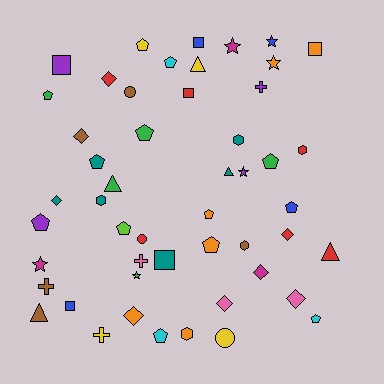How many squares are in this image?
There are 6 squares.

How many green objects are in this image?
There are 5 green objects.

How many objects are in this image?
There are 50 objects.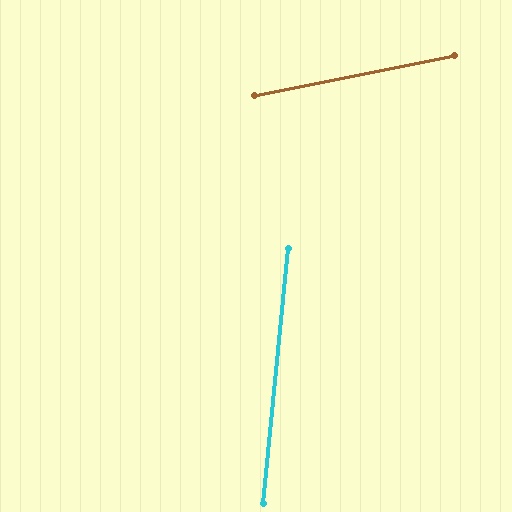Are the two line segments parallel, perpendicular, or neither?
Neither parallel nor perpendicular — they differ by about 73°.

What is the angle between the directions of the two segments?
Approximately 73 degrees.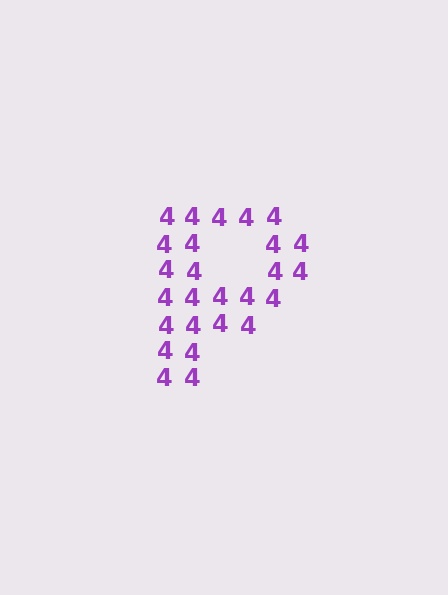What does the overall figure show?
The overall figure shows the letter P.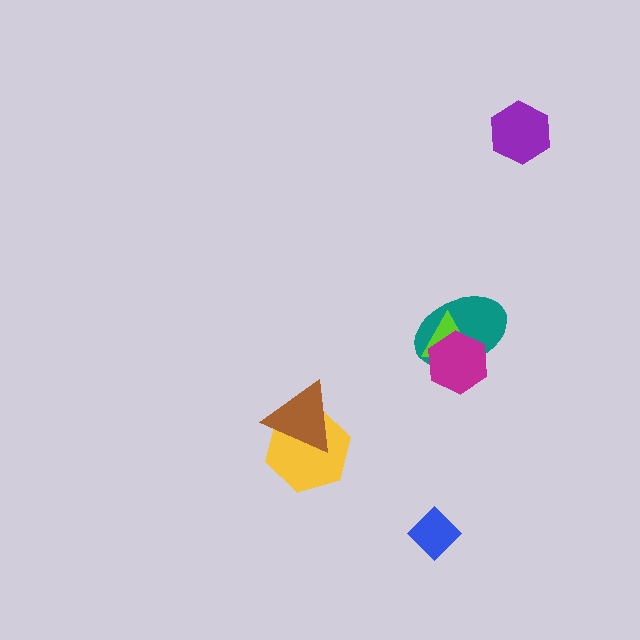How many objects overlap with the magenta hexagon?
2 objects overlap with the magenta hexagon.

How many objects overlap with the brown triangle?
1 object overlaps with the brown triangle.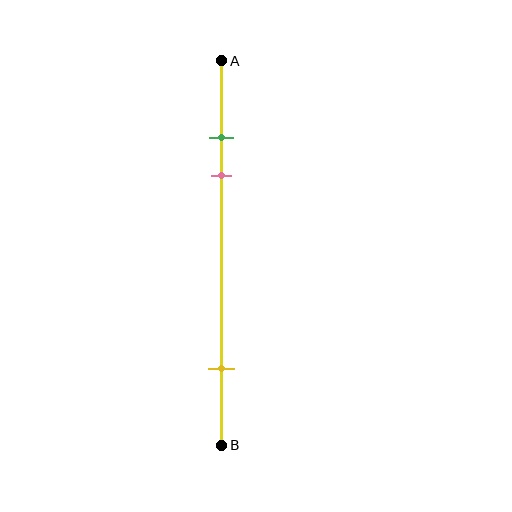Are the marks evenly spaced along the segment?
No, the marks are not evenly spaced.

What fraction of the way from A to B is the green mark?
The green mark is approximately 20% (0.2) of the way from A to B.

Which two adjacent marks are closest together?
The green and pink marks are the closest adjacent pair.